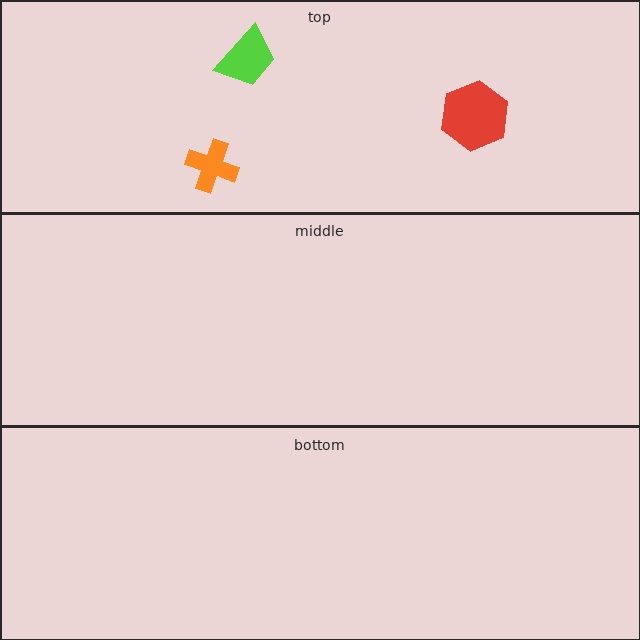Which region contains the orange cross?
The top region.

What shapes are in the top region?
The orange cross, the red hexagon, the lime trapezoid.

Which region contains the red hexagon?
The top region.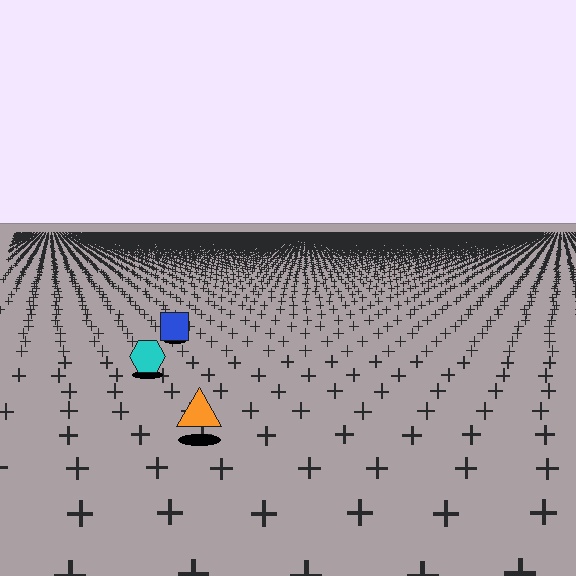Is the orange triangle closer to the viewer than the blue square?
Yes. The orange triangle is closer — you can tell from the texture gradient: the ground texture is coarser near it.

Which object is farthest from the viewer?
The blue square is farthest from the viewer. It appears smaller and the ground texture around it is denser.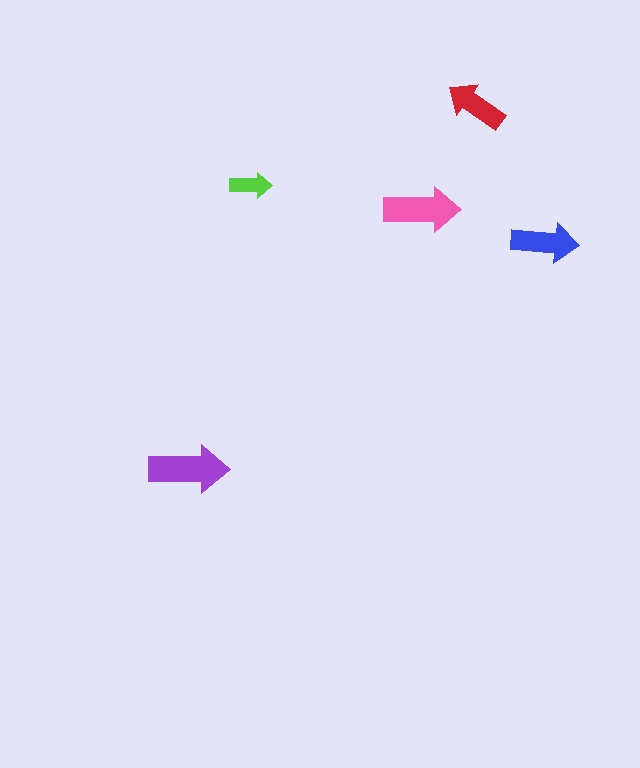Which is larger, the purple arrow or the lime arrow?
The purple one.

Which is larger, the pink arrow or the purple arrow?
The purple one.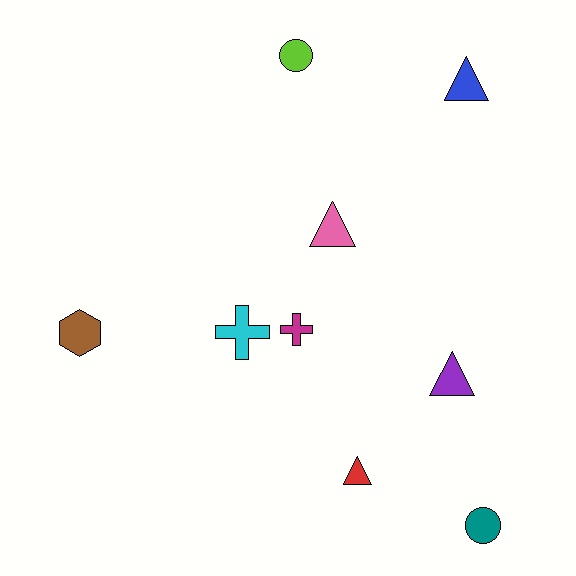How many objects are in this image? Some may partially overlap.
There are 9 objects.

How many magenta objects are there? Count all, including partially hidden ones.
There is 1 magenta object.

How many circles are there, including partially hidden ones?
There are 2 circles.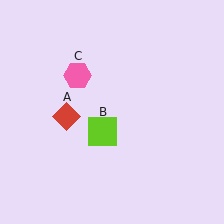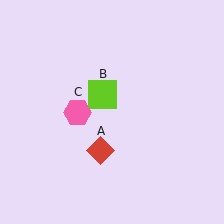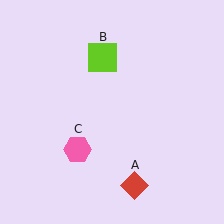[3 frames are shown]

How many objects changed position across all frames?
3 objects changed position: red diamond (object A), lime square (object B), pink hexagon (object C).